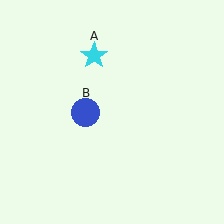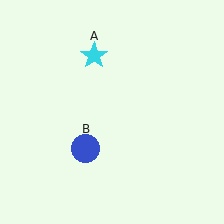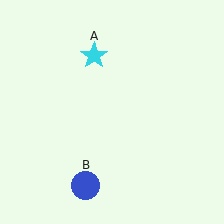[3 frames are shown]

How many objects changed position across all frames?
1 object changed position: blue circle (object B).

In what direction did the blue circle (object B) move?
The blue circle (object B) moved down.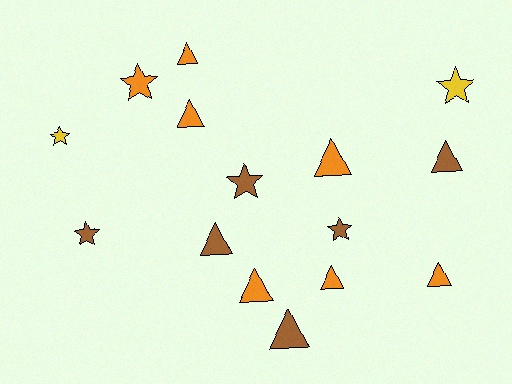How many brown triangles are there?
There are 3 brown triangles.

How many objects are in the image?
There are 15 objects.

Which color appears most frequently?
Orange, with 7 objects.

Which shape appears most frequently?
Triangle, with 9 objects.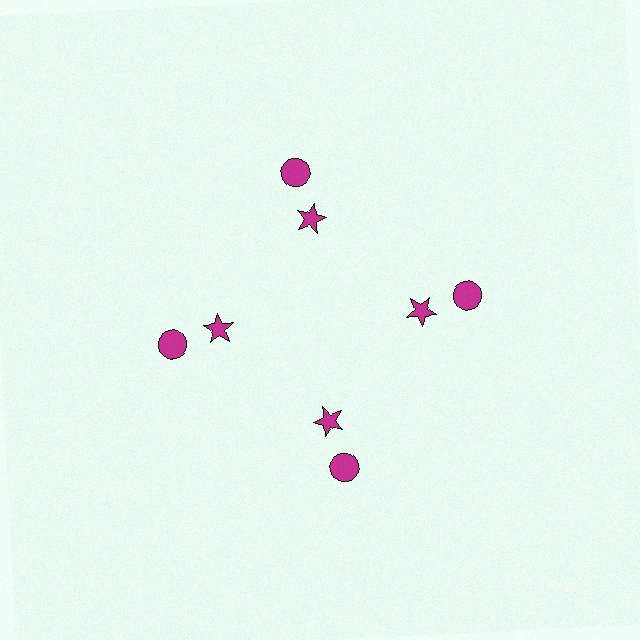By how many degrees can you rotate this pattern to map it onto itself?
The pattern maps onto itself every 90 degrees of rotation.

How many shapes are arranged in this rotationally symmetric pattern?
There are 8 shapes, arranged in 4 groups of 2.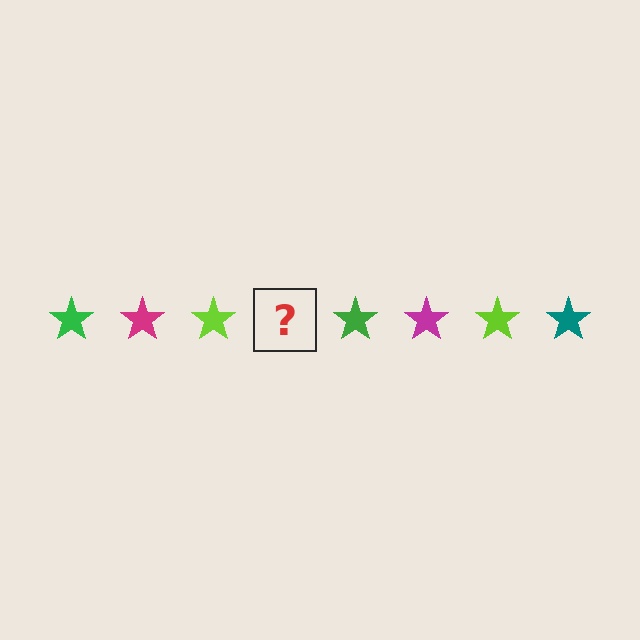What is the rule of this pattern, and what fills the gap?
The rule is that the pattern cycles through green, magenta, lime, teal stars. The gap should be filled with a teal star.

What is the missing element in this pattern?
The missing element is a teal star.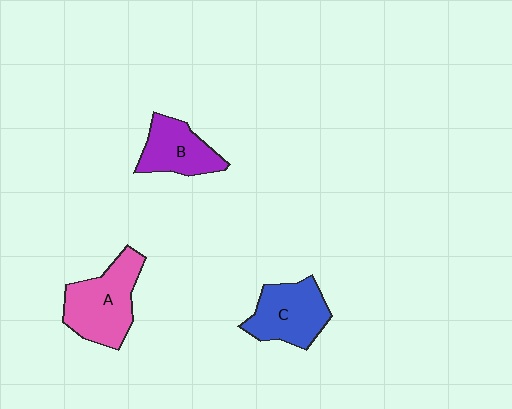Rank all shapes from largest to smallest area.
From largest to smallest: A (pink), C (blue), B (purple).